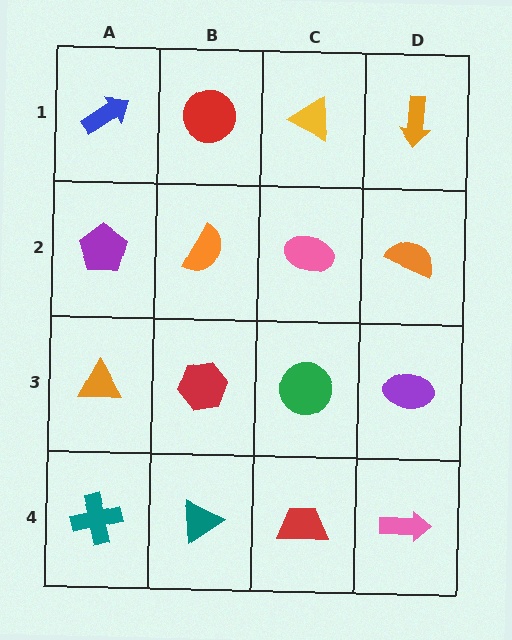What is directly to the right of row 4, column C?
A pink arrow.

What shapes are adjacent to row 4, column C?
A green circle (row 3, column C), a teal triangle (row 4, column B), a pink arrow (row 4, column D).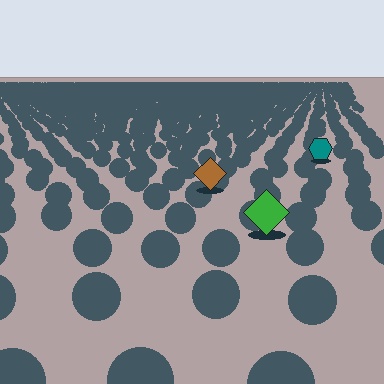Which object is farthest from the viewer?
The teal hexagon is farthest from the viewer. It appears smaller and the ground texture around it is denser.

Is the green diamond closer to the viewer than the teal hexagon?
Yes. The green diamond is closer — you can tell from the texture gradient: the ground texture is coarser near it.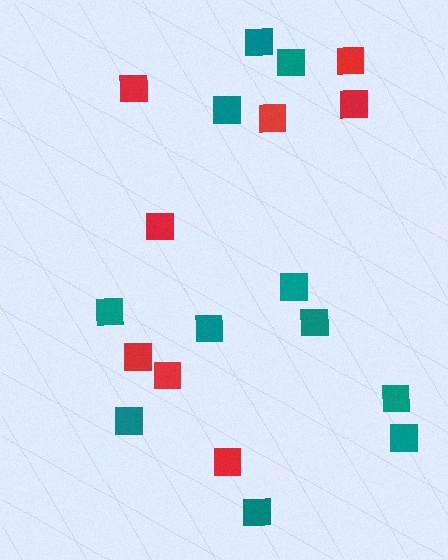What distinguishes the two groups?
There are 2 groups: one group of red squares (8) and one group of teal squares (11).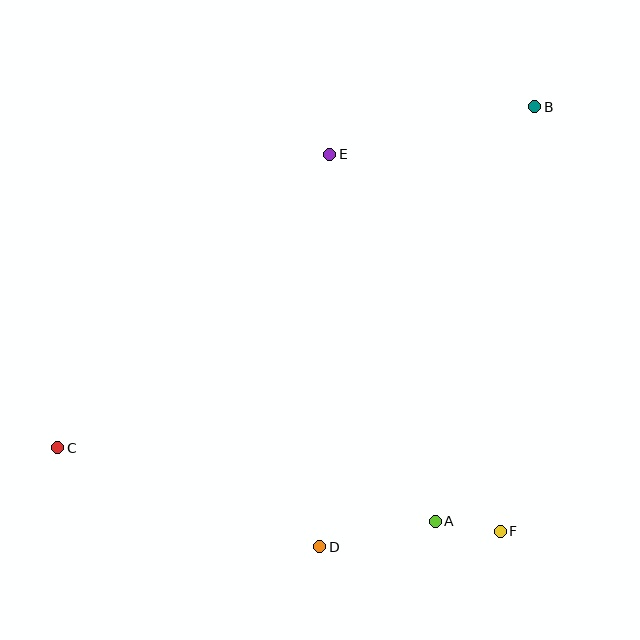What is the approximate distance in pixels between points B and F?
The distance between B and F is approximately 426 pixels.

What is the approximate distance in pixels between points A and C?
The distance between A and C is approximately 385 pixels.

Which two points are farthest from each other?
Points B and C are farthest from each other.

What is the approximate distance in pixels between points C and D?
The distance between C and D is approximately 280 pixels.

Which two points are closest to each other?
Points A and F are closest to each other.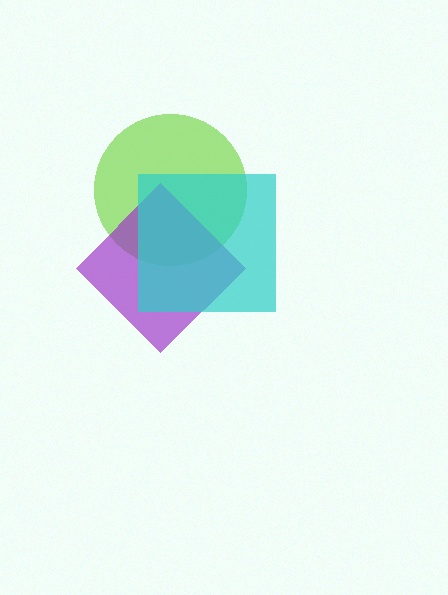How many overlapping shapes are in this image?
There are 3 overlapping shapes in the image.